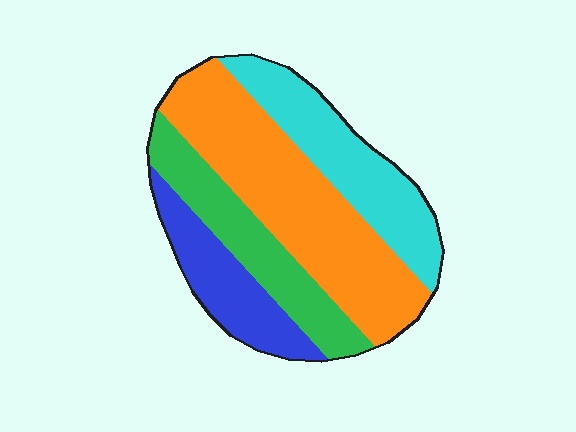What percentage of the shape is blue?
Blue covers around 15% of the shape.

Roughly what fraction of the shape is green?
Green covers about 20% of the shape.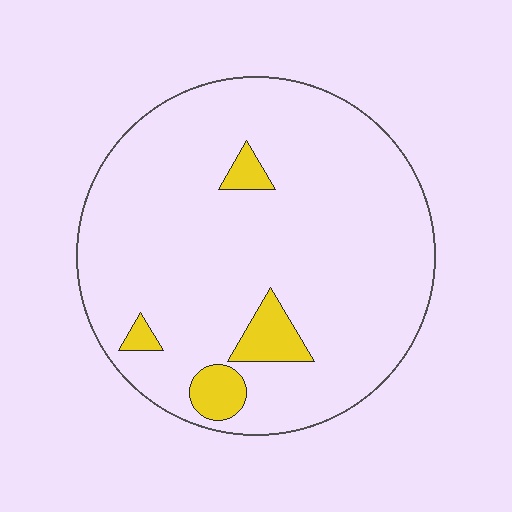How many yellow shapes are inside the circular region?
4.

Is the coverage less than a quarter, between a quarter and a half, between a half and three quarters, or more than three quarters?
Less than a quarter.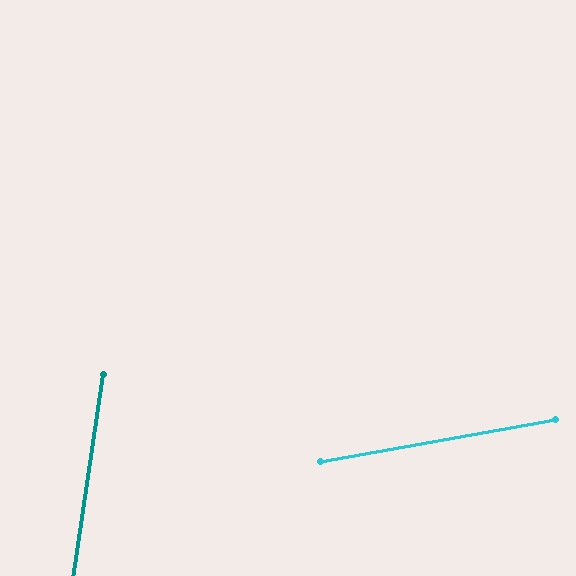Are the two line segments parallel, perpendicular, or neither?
Neither parallel nor perpendicular — they differ by about 72°.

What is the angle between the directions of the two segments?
Approximately 72 degrees.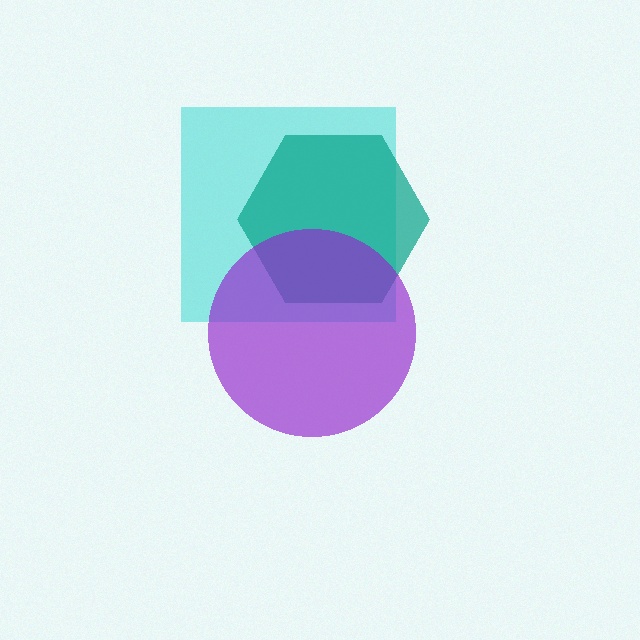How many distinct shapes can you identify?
There are 3 distinct shapes: a cyan square, a teal hexagon, a purple circle.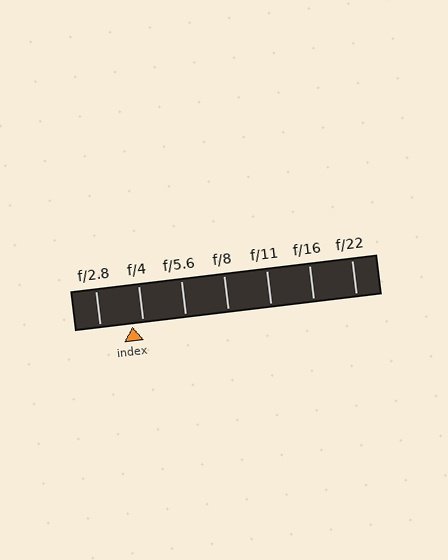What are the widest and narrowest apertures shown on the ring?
The widest aperture shown is f/2.8 and the narrowest is f/22.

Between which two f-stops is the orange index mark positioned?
The index mark is between f/2.8 and f/4.